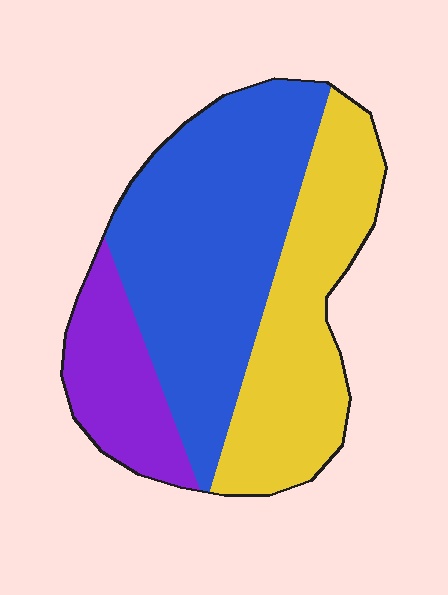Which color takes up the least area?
Purple, at roughly 15%.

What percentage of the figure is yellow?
Yellow covers about 35% of the figure.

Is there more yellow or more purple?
Yellow.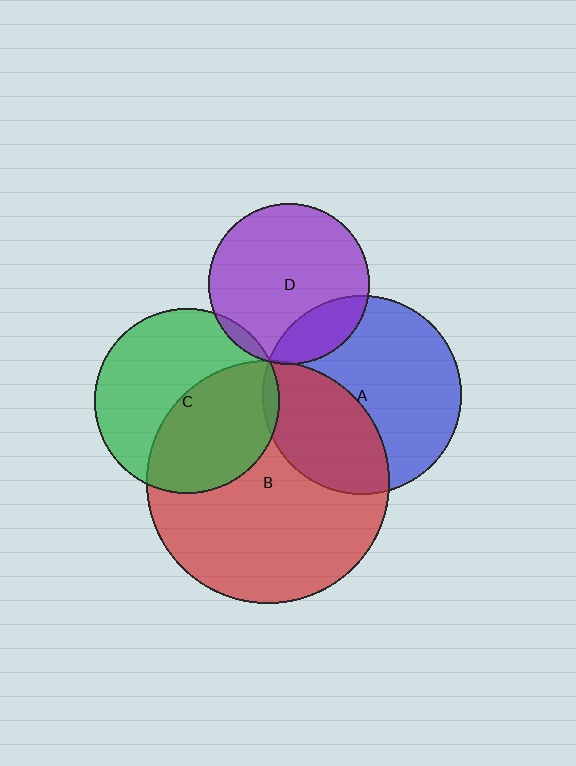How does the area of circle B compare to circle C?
Approximately 1.7 times.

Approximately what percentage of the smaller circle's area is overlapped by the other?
Approximately 20%.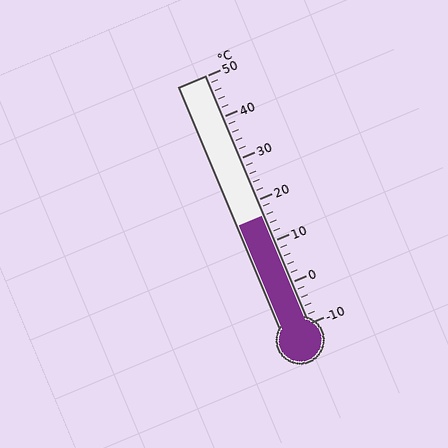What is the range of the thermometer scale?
The thermometer scale ranges from -10°C to 50°C.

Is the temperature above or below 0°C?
The temperature is above 0°C.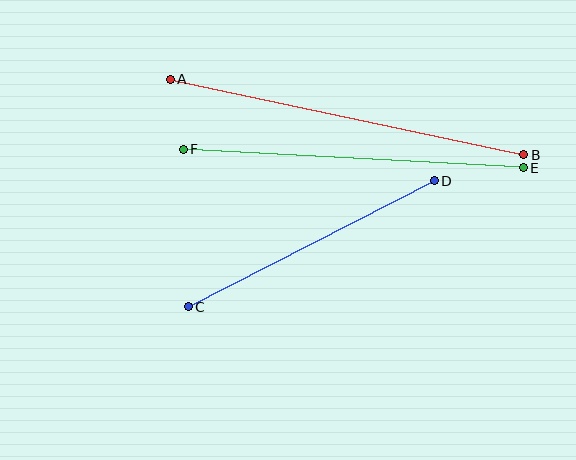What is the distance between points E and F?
The distance is approximately 340 pixels.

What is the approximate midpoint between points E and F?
The midpoint is at approximately (353, 158) pixels.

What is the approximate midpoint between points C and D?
The midpoint is at approximately (311, 244) pixels.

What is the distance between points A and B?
The distance is approximately 361 pixels.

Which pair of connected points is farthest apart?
Points A and B are farthest apart.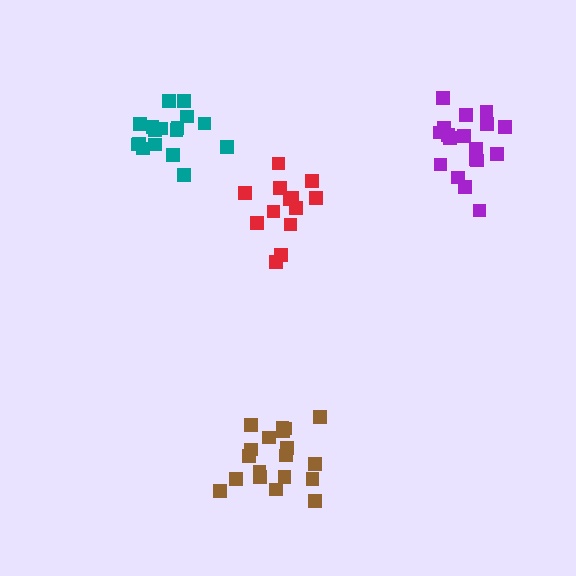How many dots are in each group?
Group 1: 14 dots, Group 2: 19 dots, Group 3: 17 dots, Group 4: 18 dots (68 total).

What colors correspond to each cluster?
The clusters are colored: red, brown, teal, purple.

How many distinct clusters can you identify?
There are 4 distinct clusters.